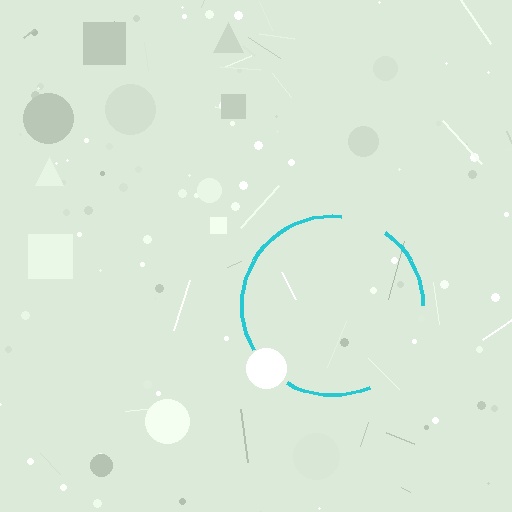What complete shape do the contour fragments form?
The contour fragments form a circle.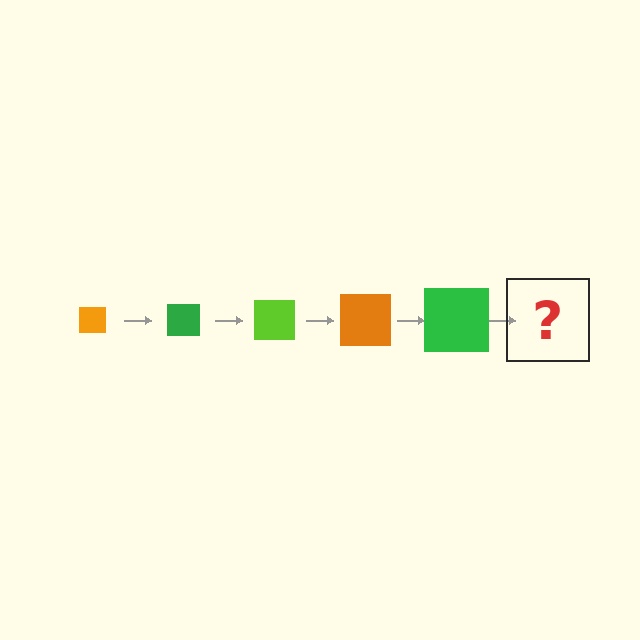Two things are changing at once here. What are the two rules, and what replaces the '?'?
The two rules are that the square grows larger each step and the color cycles through orange, green, and lime. The '?' should be a lime square, larger than the previous one.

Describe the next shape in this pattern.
It should be a lime square, larger than the previous one.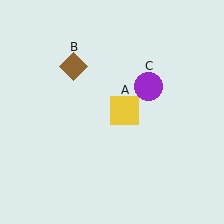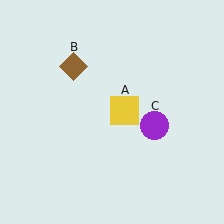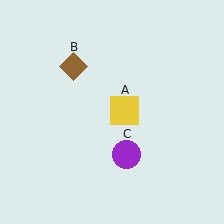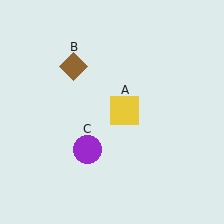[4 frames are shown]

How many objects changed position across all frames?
1 object changed position: purple circle (object C).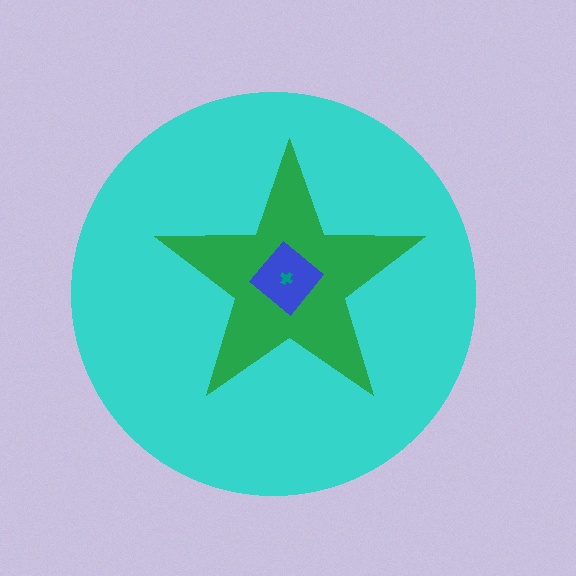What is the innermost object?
The teal cross.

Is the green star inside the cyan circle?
Yes.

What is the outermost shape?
The cyan circle.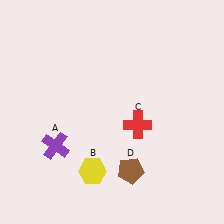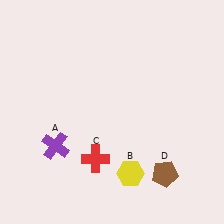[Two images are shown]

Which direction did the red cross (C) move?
The red cross (C) moved left.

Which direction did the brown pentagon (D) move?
The brown pentagon (D) moved right.